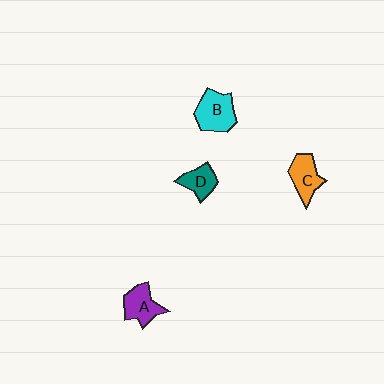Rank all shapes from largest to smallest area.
From largest to smallest: B (cyan), A (purple), C (orange), D (teal).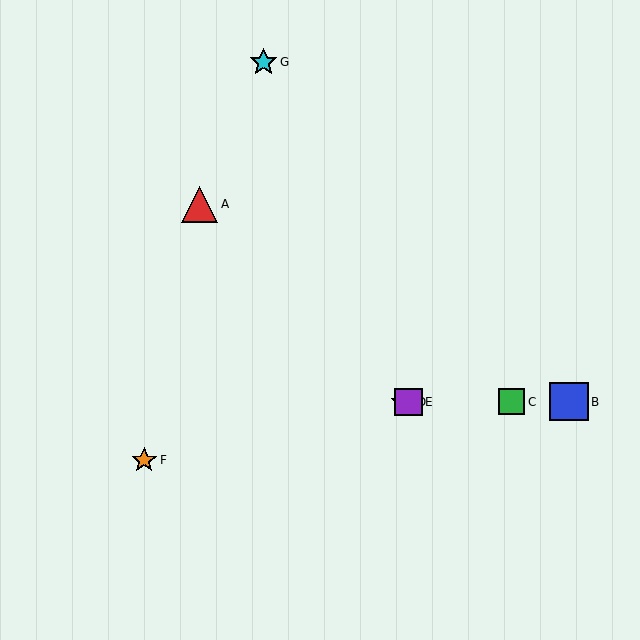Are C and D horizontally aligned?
Yes, both are at y≈402.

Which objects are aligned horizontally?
Objects B, C, D, E are aligned horizontally.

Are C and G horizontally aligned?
No, C is at y≈402 and G is at y≈62.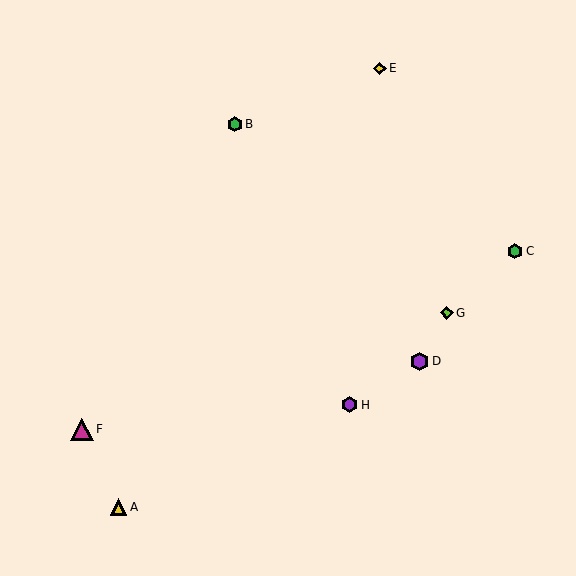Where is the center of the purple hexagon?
The center of the purple hexagon is at (420, 362).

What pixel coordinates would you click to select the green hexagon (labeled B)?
Click at (235, 124) to select the green hexagon B.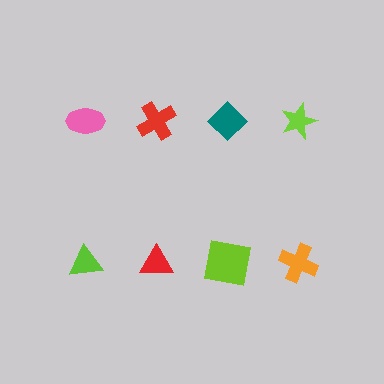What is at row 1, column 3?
A teal diamond.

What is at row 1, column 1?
A pink ellipse.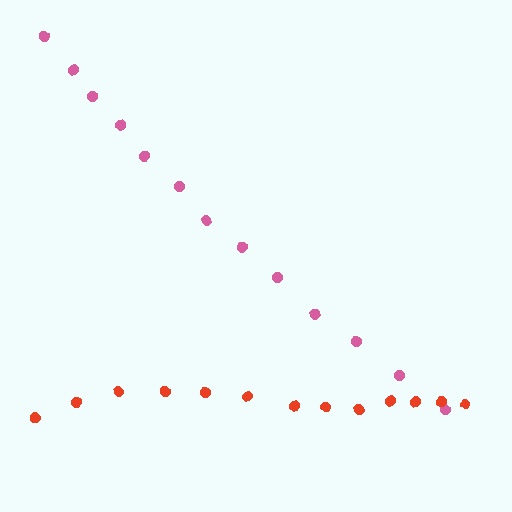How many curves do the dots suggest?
There are 2 distinct paths.